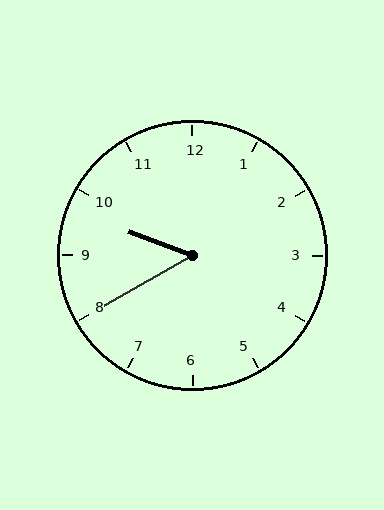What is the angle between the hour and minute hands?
Approximately 50 degrees.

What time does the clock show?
9:40.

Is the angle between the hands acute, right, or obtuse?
It is acute.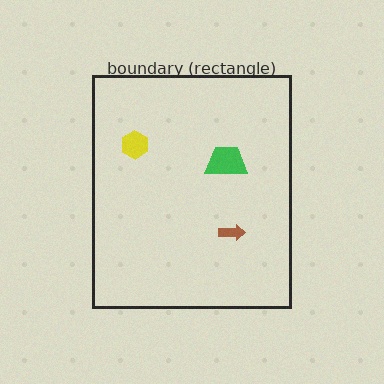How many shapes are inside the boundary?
3 inside, 0 outside.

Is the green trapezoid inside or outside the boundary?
Inside.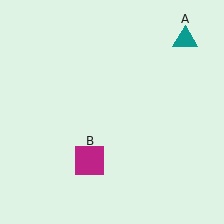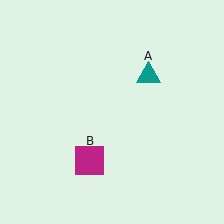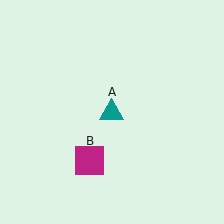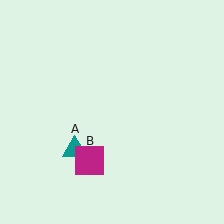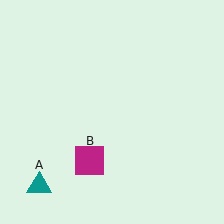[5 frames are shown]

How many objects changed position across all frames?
1 object changed position: teal triangle (object A).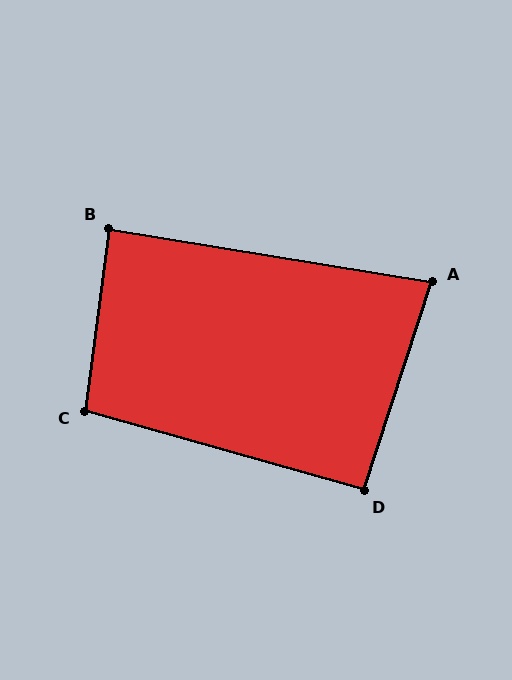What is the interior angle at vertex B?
Approximately 88 degrees (approximately right).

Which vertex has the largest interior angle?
C, at approximately 98 degrees.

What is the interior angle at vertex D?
Approximately 92 degrees (approximately right).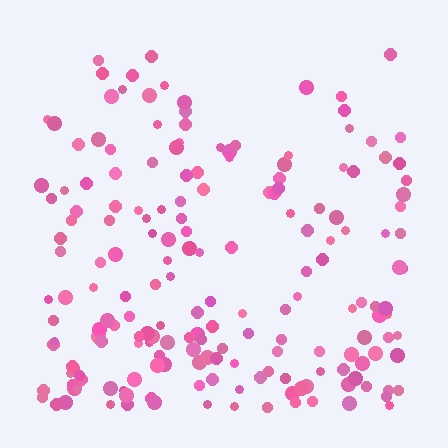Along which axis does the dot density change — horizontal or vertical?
Vertical.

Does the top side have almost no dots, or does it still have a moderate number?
Still a moderate number, just noticeably fewer than the bottom.